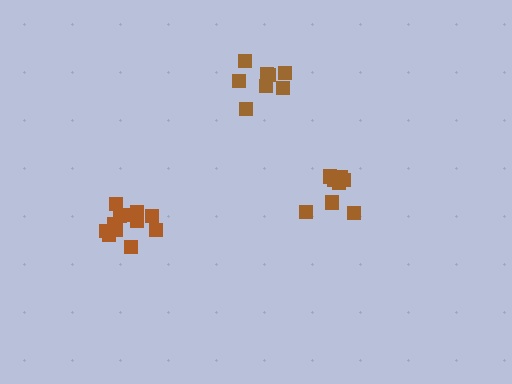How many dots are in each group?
Group 1: 8 dots, Group 2: 12 dots, Group 3: 8 dots (28 total).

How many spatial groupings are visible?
There are 3 spatial groupings.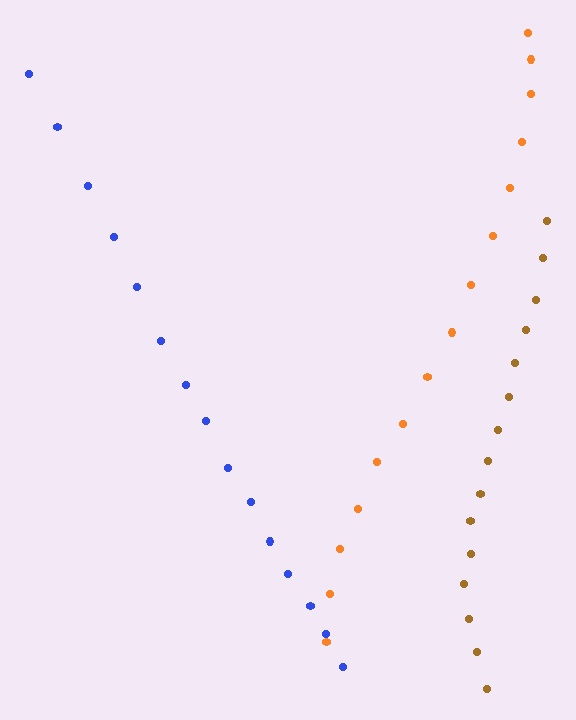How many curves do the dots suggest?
There are 3 distinct paths.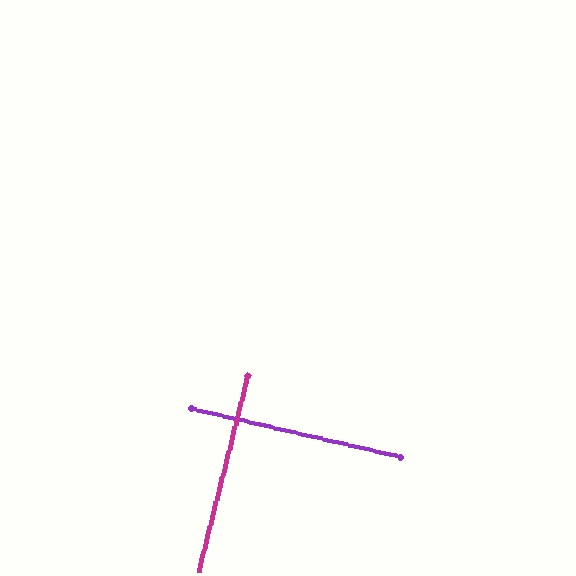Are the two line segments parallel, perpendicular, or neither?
Perpendicular — they meet at approximately 89°.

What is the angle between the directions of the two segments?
Approximately 89 degrees.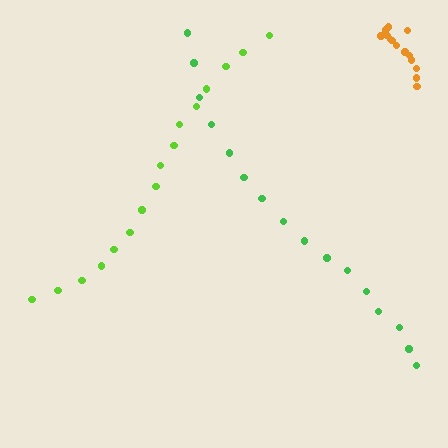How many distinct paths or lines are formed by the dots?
There are 3 distinct paths.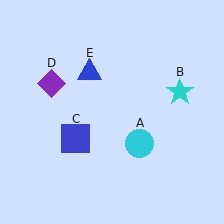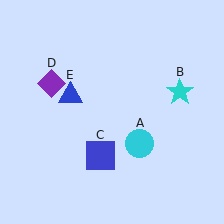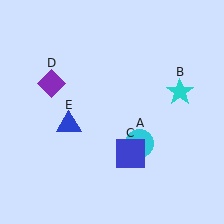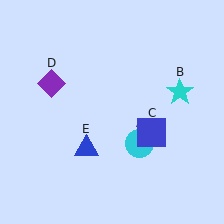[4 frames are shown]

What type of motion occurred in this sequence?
The blue square (object C), blue triangle (object E) rotated counterclockwise around the center of the scene.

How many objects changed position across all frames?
2 objects changed position: blue square (object C), blue triangle (object E).